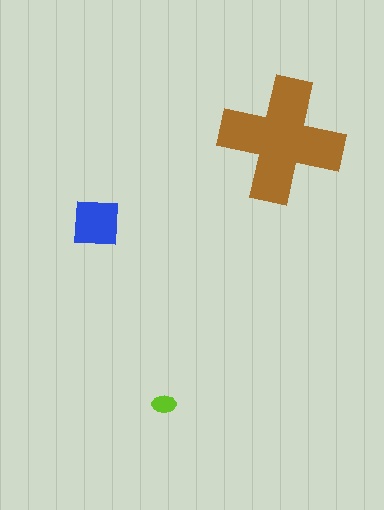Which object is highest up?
The brown cross is topmost.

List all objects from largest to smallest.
The brown cross, the blue square, the lime ellipse.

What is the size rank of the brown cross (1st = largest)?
1st.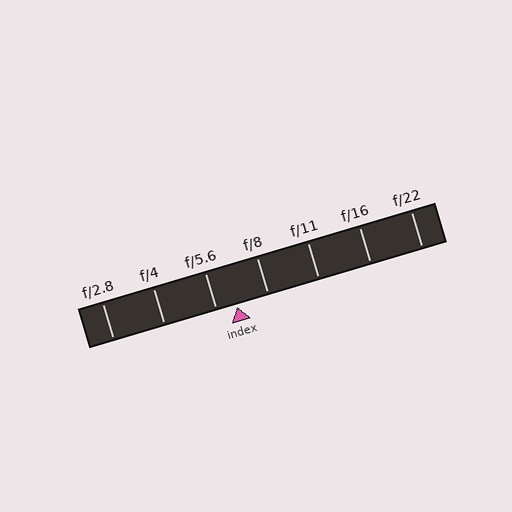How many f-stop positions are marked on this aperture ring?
There are 7 f-stop positions marked.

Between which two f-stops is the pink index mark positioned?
The index mark is between f/5.6 and f/8.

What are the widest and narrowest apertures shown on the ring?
The widest aperture shown is f/2.8 and the narrowest is f/22.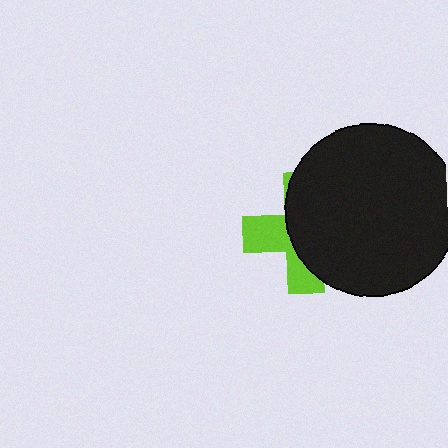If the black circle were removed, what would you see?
You would see the complete lime cross.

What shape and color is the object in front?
The object in front is a black circle.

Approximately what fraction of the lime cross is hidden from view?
Roughly 62% of the lime cross is hidden behind the black circle.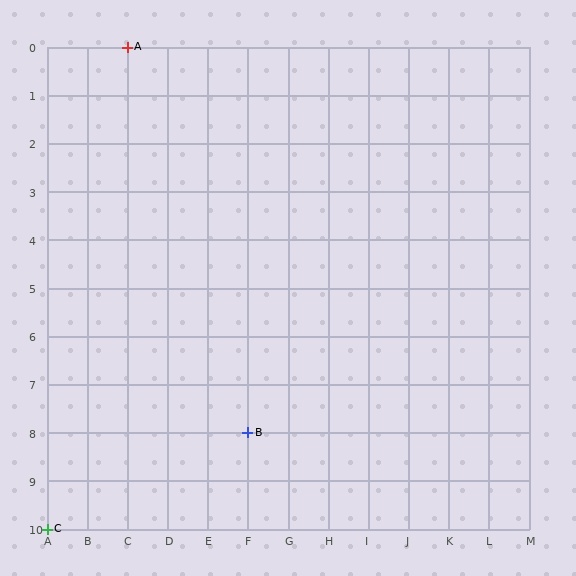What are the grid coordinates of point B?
Point B is at grid coordinates (F, 8).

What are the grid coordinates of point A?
Point A is at grid coordinates (C, 0).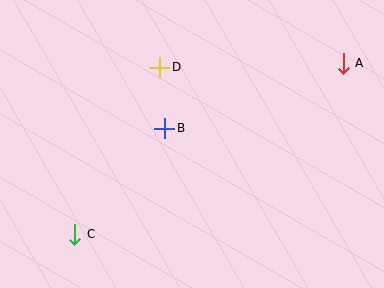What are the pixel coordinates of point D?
Point D is at (160, 67).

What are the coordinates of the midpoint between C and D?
The midpoint between C and D is at (117, 151).